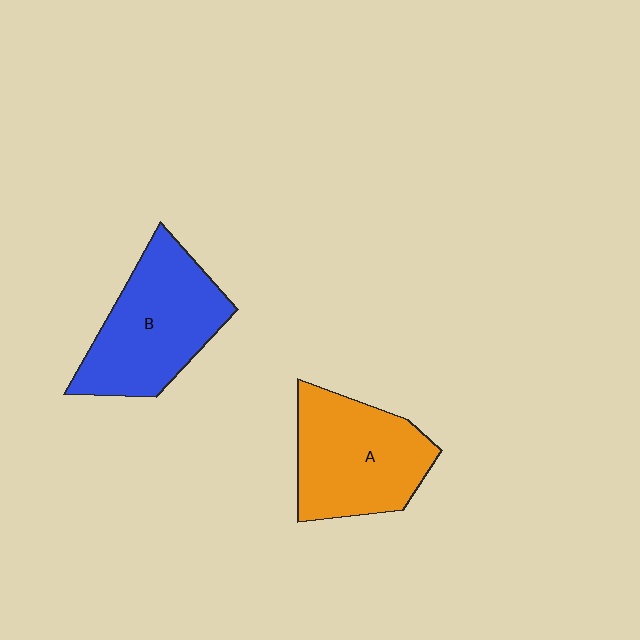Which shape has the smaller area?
Shape A (orange).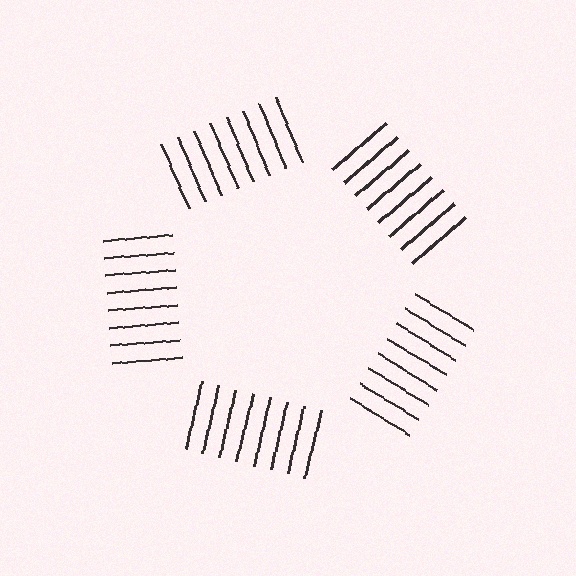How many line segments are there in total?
40 — 8 along each of the 5 edges.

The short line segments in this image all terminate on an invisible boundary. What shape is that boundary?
An illusory pentagon — the line segments terminate on its edges but no continuous stroke is drawn.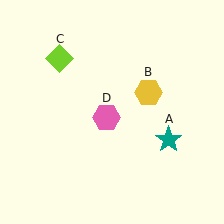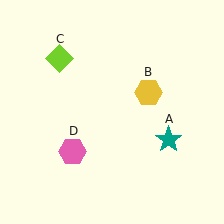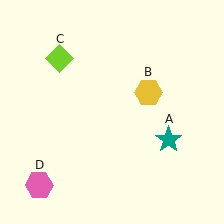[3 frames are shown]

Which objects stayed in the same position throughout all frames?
Teal star (object A) and yellow hexagon (object B) and lime diamond (object C) remained stationary.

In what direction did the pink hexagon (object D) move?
The pink hexagon (object D) moved down and to the left.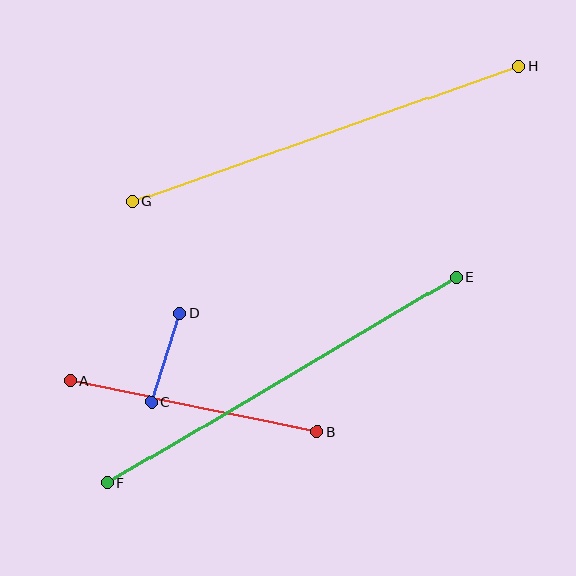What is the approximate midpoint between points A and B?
The midpoint is at approximately (194, 406) pixels.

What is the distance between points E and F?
The distance is approximately 405 pixels.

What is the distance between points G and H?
The distance is approximately 409 pixels.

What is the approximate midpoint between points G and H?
The midpoint is at approximately (326, 134) pixels.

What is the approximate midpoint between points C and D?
The midpoint is at approximately (165, 357) pixels.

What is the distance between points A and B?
The distance is approximately 252 pixels.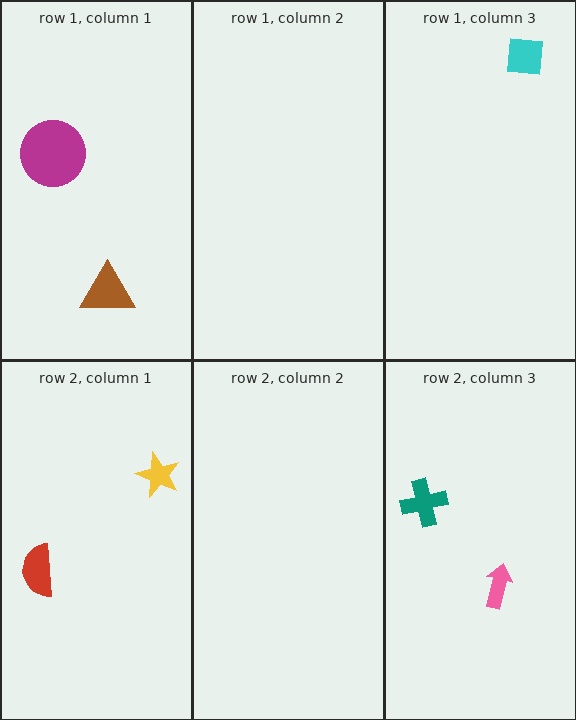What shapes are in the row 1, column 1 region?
The magenta circle, the brown triangle.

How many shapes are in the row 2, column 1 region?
2.